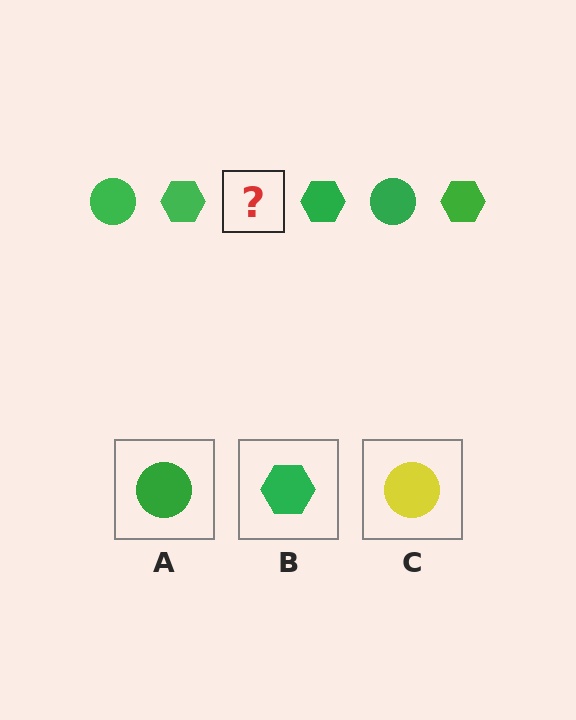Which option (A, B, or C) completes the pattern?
A.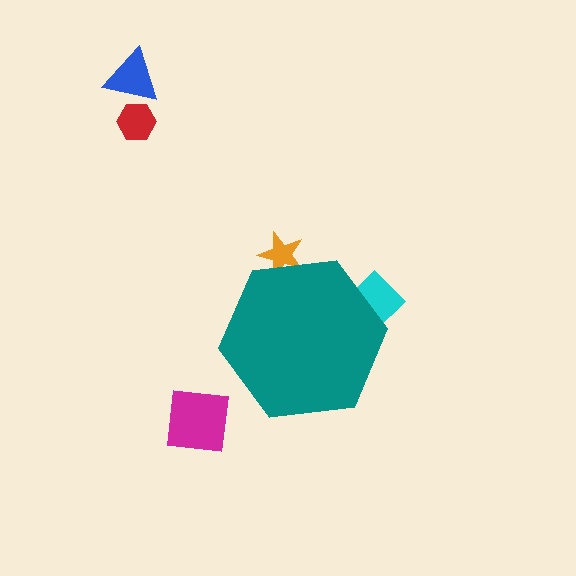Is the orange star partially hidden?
Yes, the orange star is partially hidden behind the teal hexagon.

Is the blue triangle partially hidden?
No, the blue triangle is fully visible.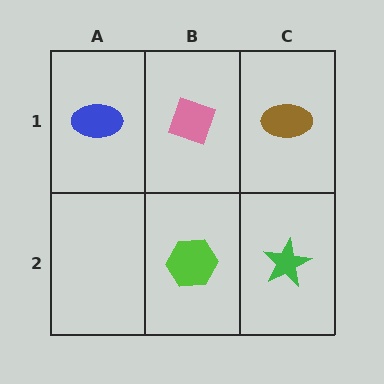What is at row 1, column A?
A blue ellipse.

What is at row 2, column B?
A lime hexagon.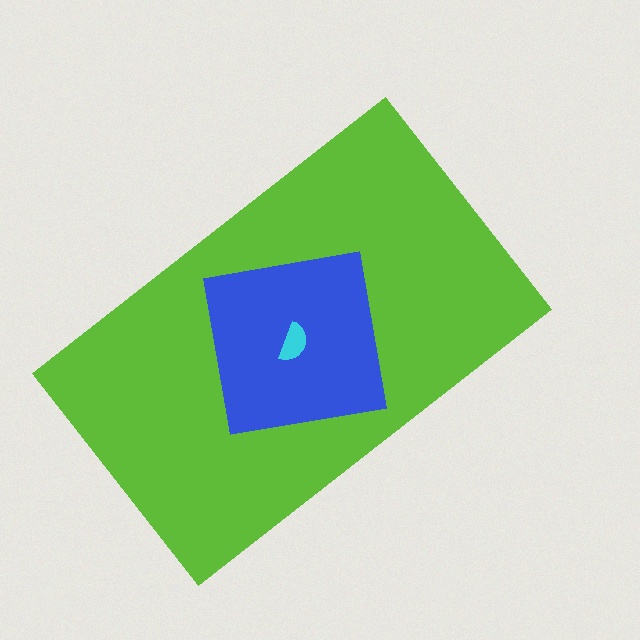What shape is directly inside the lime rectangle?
The blue square.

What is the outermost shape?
The lime rectangle.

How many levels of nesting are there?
3.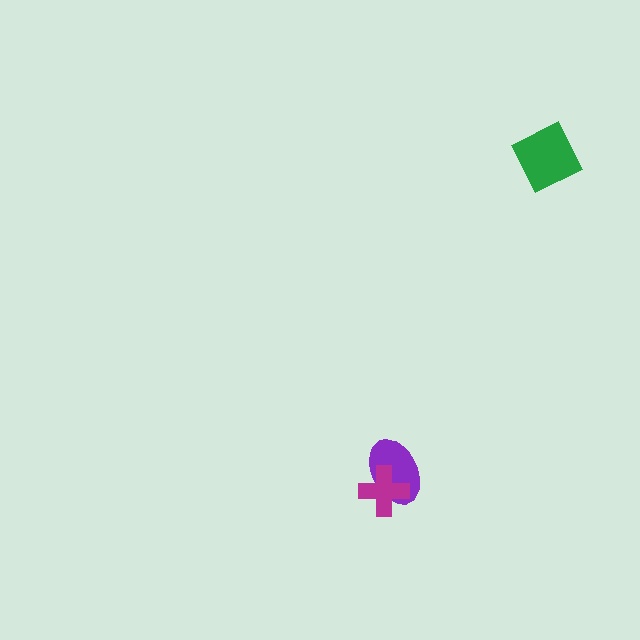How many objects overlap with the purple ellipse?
1 object overlaps with the purple ellipse.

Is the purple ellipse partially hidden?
Yes, it is partially covered by another shape.